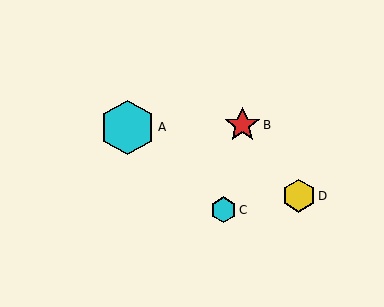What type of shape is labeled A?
Shape A is a cyan hexagon.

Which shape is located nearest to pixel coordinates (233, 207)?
The cyan hexagon (labeled C) at (223, 210) is nearest to that location.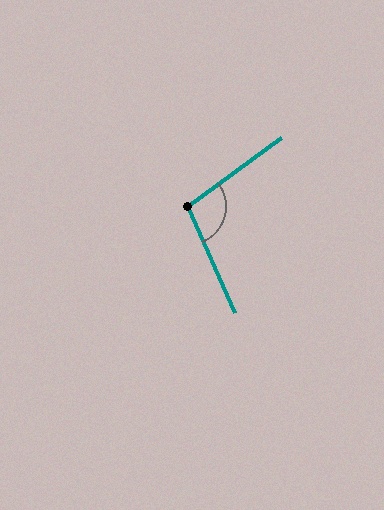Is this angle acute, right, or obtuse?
It is obtuse.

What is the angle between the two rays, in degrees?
Approximately 103 degrees.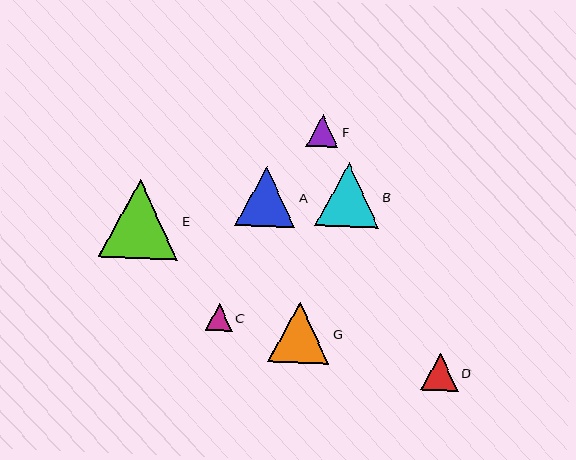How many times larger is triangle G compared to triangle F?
Triangle G is approximately 1.9 times the size of triangle F.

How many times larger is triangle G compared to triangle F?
Triangle G is approximately 1.9 times the size of triangle F.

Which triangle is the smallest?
Triangle C is the smallest with a size of approximately 27 pixels.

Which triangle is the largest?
Triangle E is the largest with a size of approximately 79 pixels.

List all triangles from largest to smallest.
From largest to smallest: E, B, G, A, D, F, C.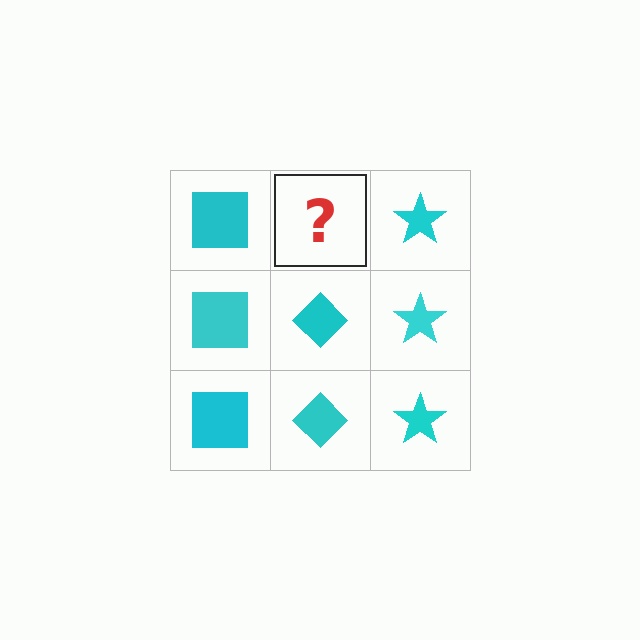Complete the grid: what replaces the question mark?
The question mark should be replaced with a cyan diamond.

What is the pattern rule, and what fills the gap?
The rule is that each column has a consistent shape. The gap should be filled with a cyan diamond.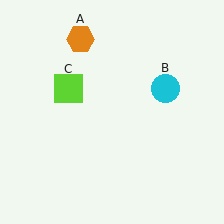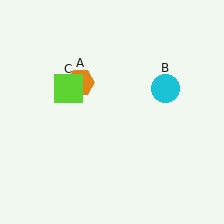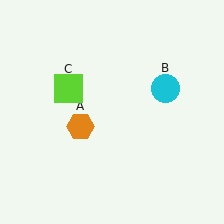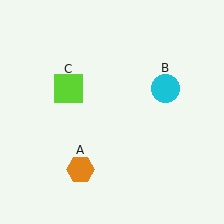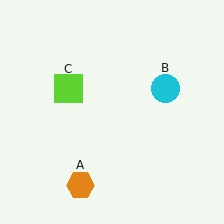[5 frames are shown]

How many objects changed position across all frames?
1 object changed position: orange hexagon (object A).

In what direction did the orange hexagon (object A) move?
The orange hexagon (object A) moved down.